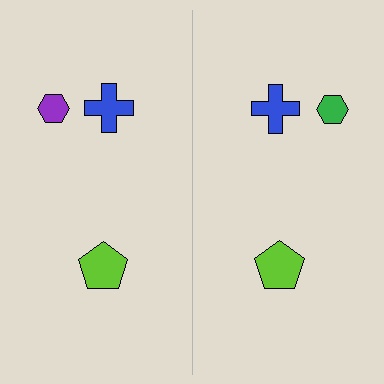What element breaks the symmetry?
The green hexagon on the right side breaks the symmetry — its mirror counterpart is purple.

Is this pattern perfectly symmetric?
No, the pattern is not perfectly symmetric. The green hexagon on the right side breaks the symmetry — its mirror counterpart is purple.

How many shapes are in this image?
There are 6 shapes in this image.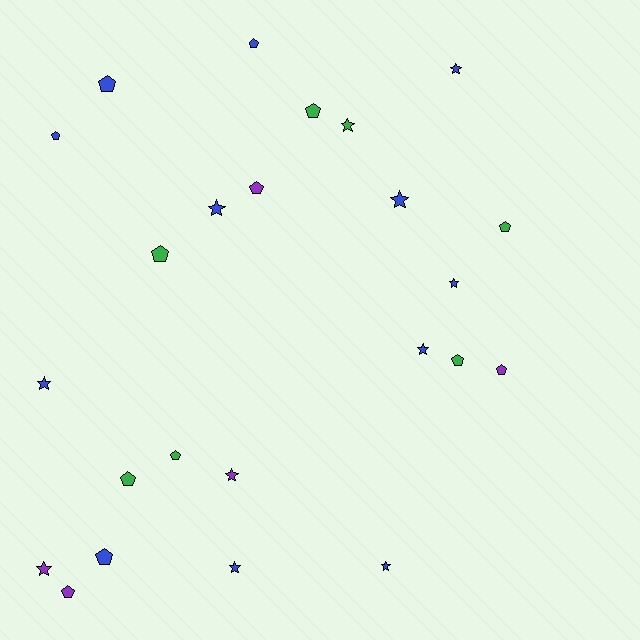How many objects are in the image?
There are 24 objects.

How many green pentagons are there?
There are 6 green pentagons.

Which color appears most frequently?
Blue, with 12 objects.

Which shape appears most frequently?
Pentagon, with 13 objects.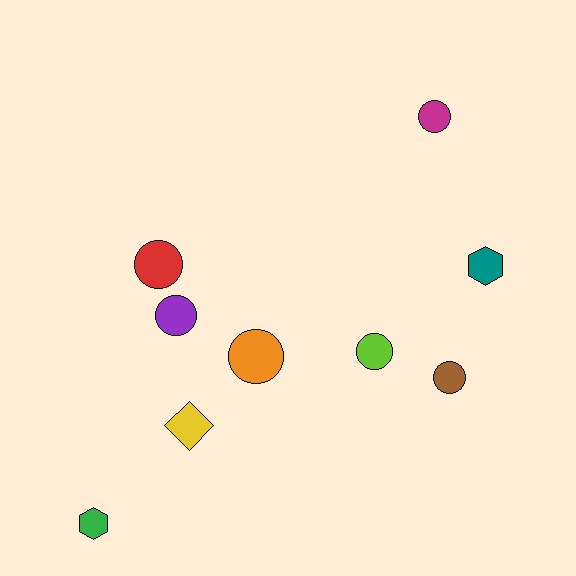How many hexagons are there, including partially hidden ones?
There are 2 hexagons.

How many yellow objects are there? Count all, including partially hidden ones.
There is 1 yellow object.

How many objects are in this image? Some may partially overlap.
There are 9 objects.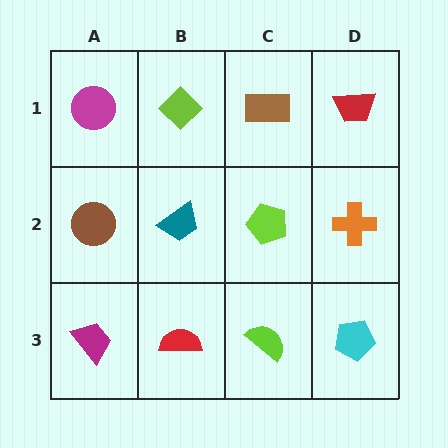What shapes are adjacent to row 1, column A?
A brown circle (row 2, column A), a lime diamond (row 1, column B).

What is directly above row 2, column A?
A magenta circle.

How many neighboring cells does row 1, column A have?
2.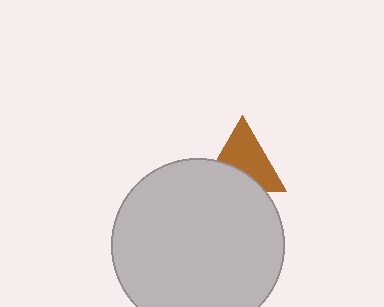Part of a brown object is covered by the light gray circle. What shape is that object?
It is a triangle.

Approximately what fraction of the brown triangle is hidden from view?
Roughly 38% of the brown triangle is hidden behind the light gray circle.